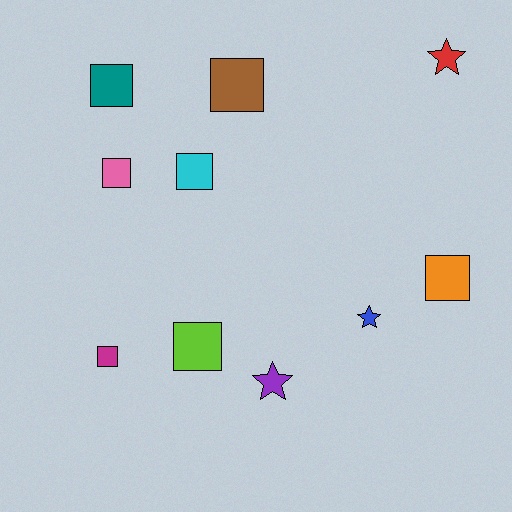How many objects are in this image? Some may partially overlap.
There are 10 objects.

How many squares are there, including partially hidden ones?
There are 7 squares.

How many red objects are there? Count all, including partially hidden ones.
There is 1 red object.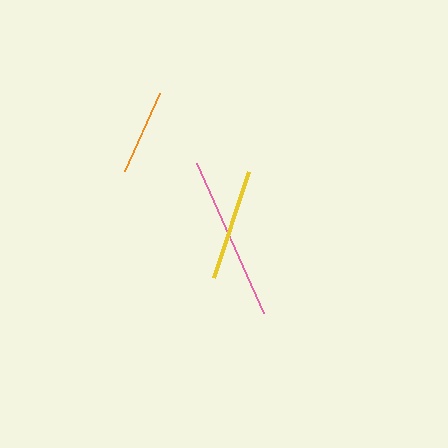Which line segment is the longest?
The pink line is the longest at approximately 165 pixels.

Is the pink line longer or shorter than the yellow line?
The pink line is longer than the yellow line.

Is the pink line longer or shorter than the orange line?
The pink line is longer than the orange line.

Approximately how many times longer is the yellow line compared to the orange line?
The yellow line is approximately 1.3 times the length of the orange line.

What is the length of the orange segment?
The orange segment is approximately 85 pixels long.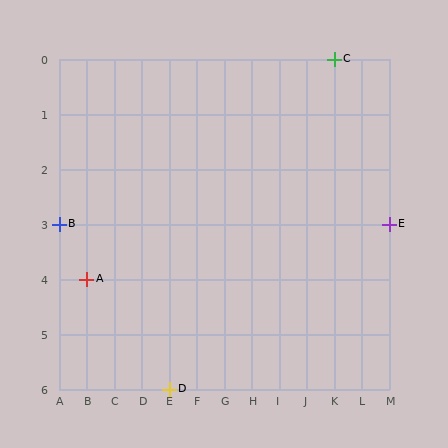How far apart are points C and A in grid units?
Points C and A are 9 columns and 4 rows apart (about 9.8 grid units diagonally).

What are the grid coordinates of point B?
Point B is at grid coordinates (A, 3).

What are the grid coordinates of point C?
Point C is at grid coordinates (K, 0).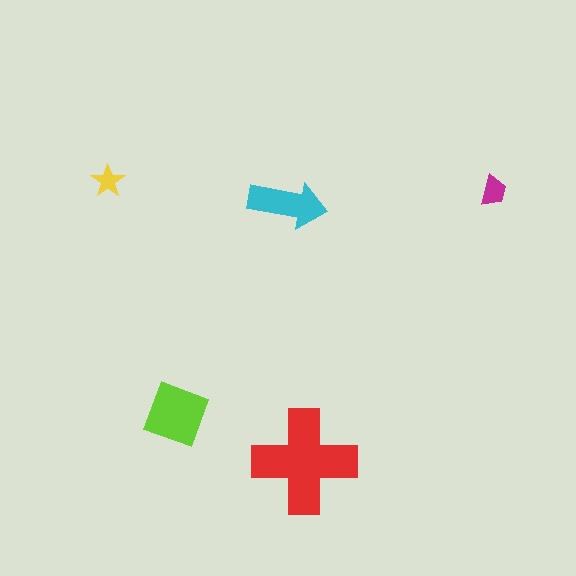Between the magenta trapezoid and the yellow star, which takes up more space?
The magenta trapezoid.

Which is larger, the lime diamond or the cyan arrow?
The lime diamond.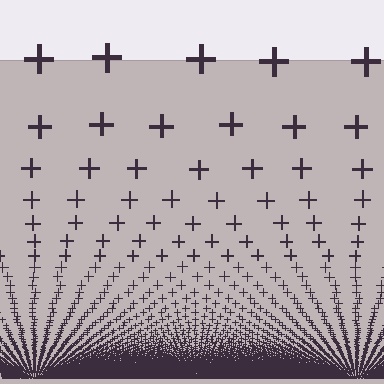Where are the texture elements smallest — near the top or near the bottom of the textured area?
Near the bottom.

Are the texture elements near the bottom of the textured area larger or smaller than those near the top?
Smaller. The gradient is inverted — elements near the bottom are smaller and denser.